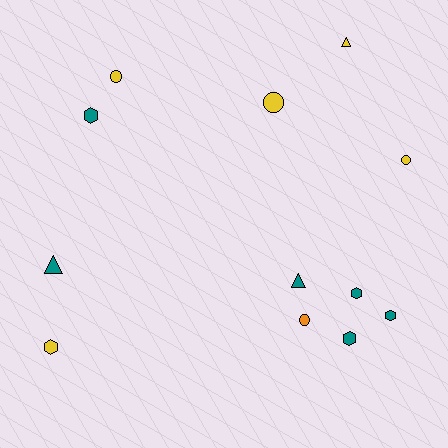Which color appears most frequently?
Teal, with 6 objects.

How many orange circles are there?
There is 1 orange circle.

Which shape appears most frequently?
Hexagon, with 5 objects.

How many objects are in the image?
There are 12 objects.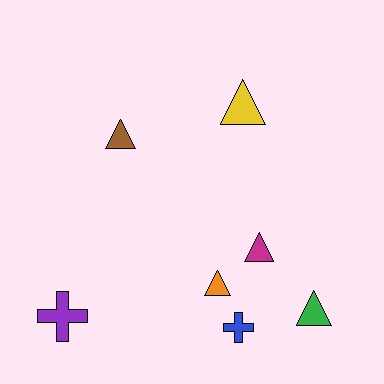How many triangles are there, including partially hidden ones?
There are 5 triangles.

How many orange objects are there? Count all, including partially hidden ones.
There is 1 orange object.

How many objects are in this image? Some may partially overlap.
There are 7 objects.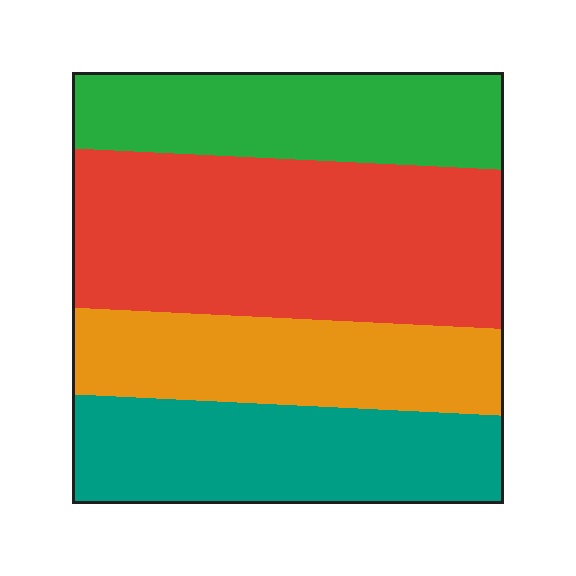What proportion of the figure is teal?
Teal takes up between a sixth and a third of the figure.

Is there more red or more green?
Red.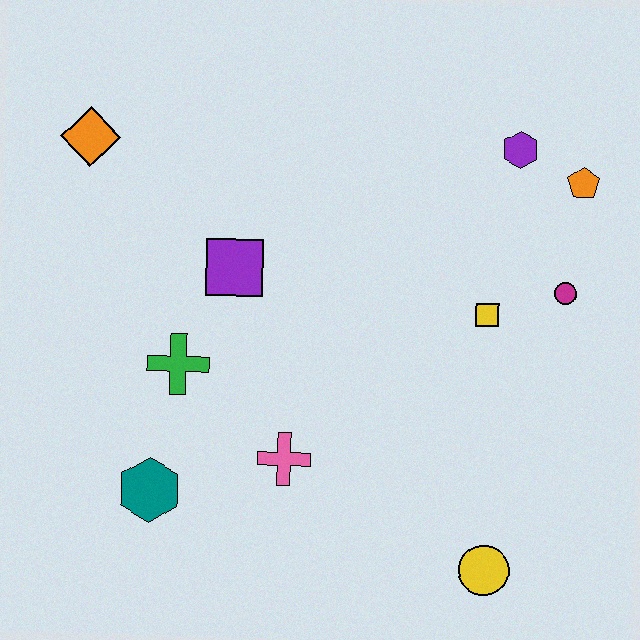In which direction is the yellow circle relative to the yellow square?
The yellow circle is below the yellow square.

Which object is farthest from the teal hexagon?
The orange pentagon is farthest from the teal hexagon.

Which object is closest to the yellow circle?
The pink cross is closest to the yellow circle.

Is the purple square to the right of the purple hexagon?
No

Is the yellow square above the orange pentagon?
No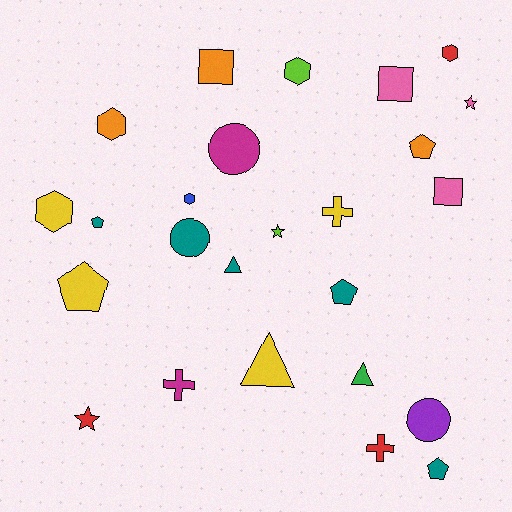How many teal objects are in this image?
There are 5 teal objects.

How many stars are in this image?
There are 3 stars.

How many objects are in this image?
There are 25 objects.